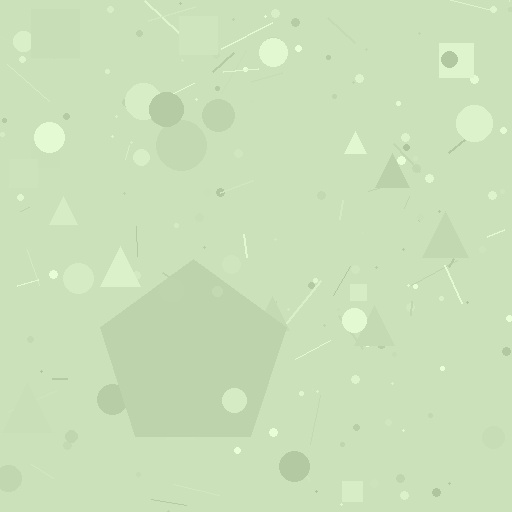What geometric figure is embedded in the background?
A pentagon is embedded in the background.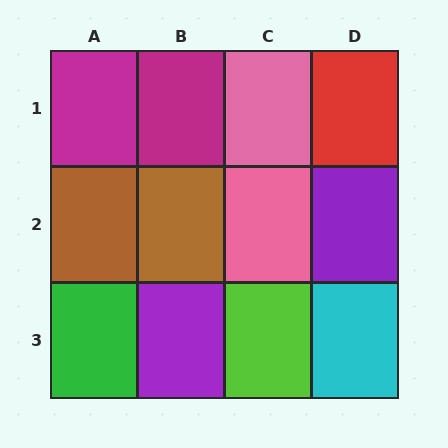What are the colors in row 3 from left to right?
Green, purple, lime, cyan.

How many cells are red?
1 cell is red.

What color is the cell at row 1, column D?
Red.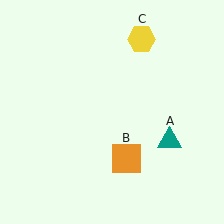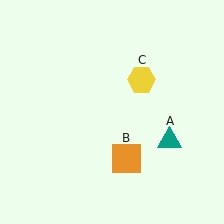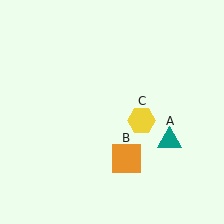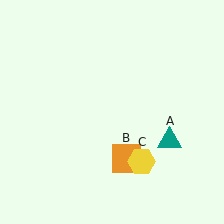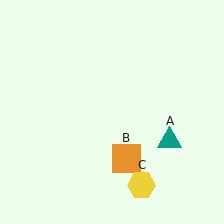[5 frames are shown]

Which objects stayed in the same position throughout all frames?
Teal triangle (object A) and orange square (object B) remained stationary.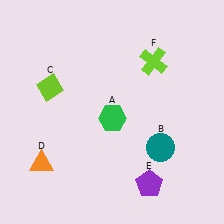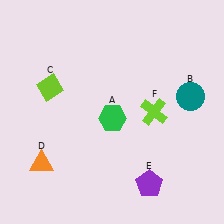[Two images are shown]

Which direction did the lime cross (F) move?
The lime cross (F) moved down.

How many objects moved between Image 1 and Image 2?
2 objects moved between the two images.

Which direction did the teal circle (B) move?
The teal circle (B) moved up.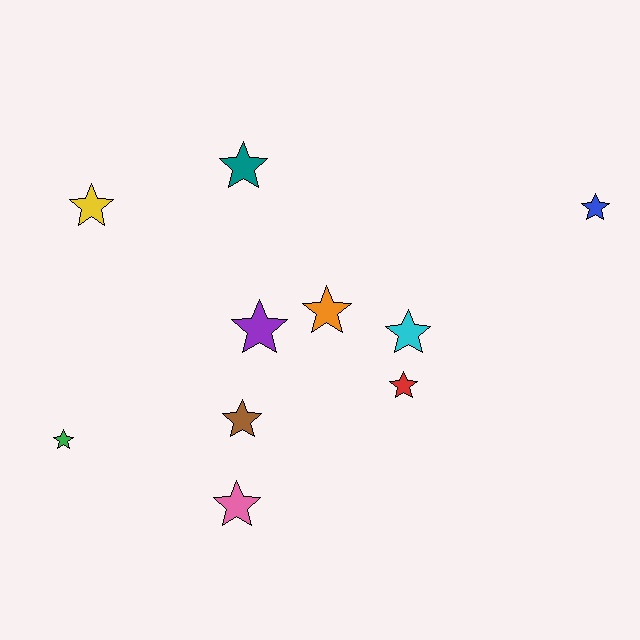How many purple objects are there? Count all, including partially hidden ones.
There is 1 purple object.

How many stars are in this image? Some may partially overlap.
There are 10 stars.